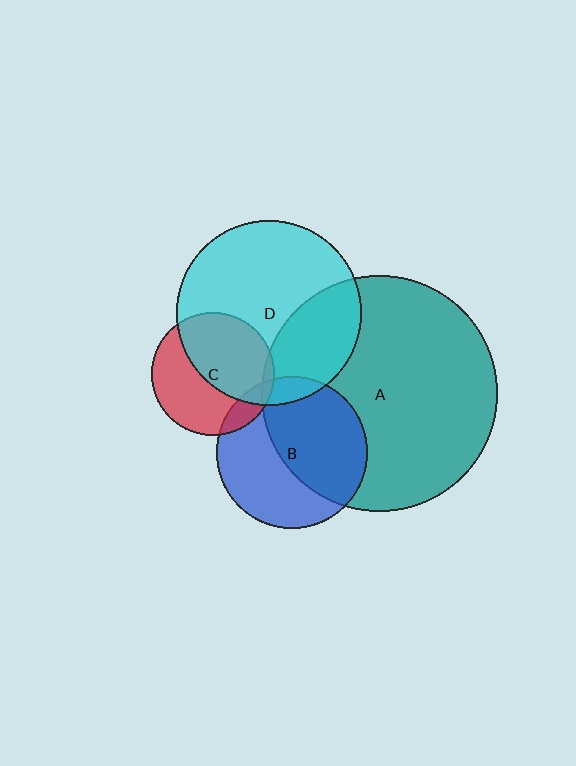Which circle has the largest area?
Circle A (teal).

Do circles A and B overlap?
Yes.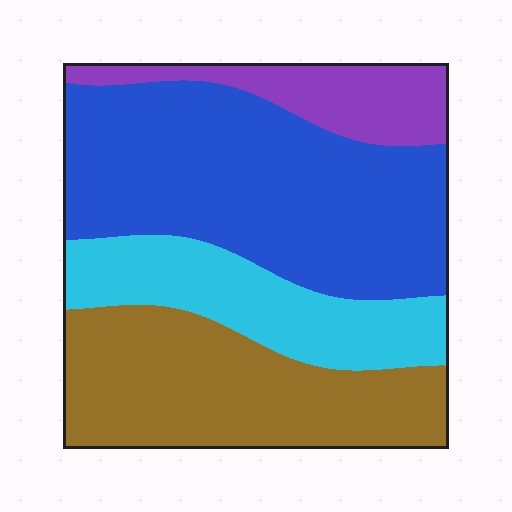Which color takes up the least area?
Purple, at roughly 10%.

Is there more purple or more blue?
Blue.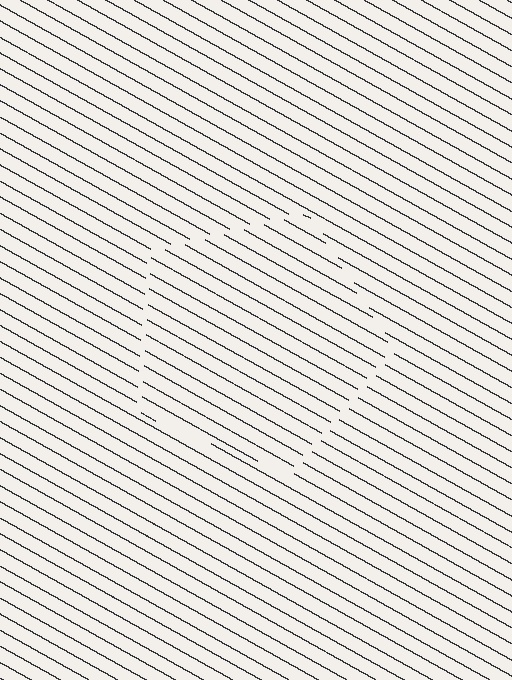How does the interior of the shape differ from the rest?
The interior of the shape contains the same grating, shifted by half a period — the contour is defined by the phase discontinuity where line-ends from the inner and outer gratings abut.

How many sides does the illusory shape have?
5 sides — the line-ends trace a pentagon.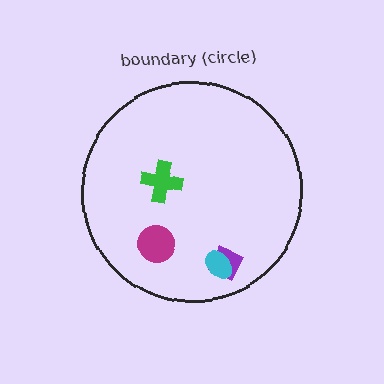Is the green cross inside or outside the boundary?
Inside.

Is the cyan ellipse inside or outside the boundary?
Inside.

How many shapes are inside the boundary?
4 inside, 0 outside.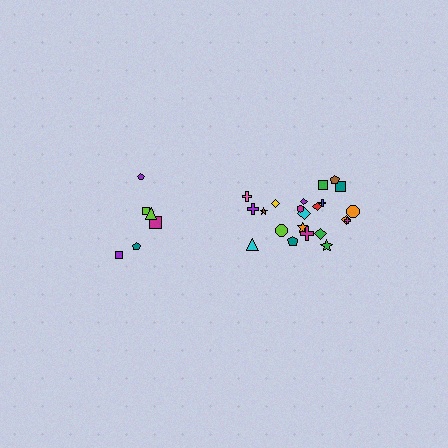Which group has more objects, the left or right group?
The right group.